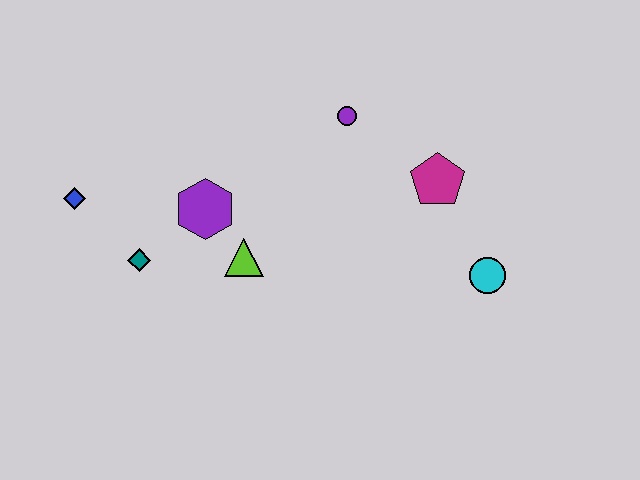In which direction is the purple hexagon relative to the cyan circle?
The purple hexagon is to the left of the cyan circle.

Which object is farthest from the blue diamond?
The cyan circle is farthest from the blue diamond.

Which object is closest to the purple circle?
The magenta pentagon is closest to the purple circle.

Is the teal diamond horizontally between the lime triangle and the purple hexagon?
No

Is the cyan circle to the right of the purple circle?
Yes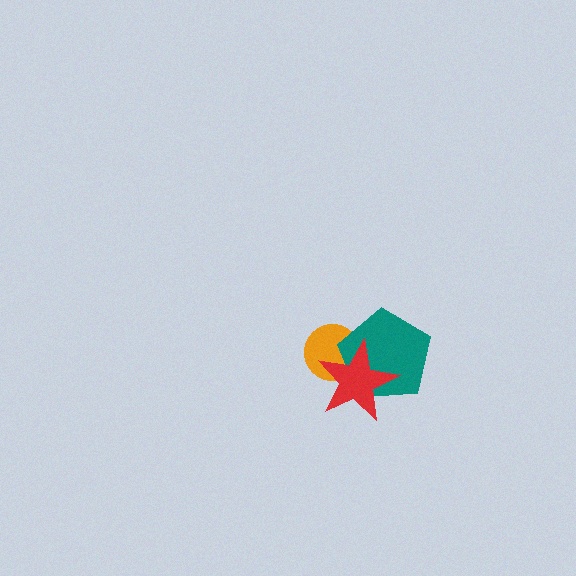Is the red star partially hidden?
No, no other shape covers it.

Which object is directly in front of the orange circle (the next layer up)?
The teal pentagon is directly in front of the orange circle.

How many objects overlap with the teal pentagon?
2 objects overlap with the teal pentagon.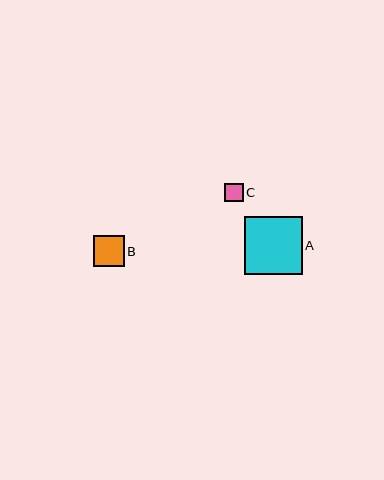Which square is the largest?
Square A is the largest with a size of approximately 58 pixels.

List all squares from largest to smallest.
From largest to smallest: A, B, C.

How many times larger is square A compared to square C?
Square A is approximately 3.1 times the size of square C.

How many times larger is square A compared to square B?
Square A is approximately 1.9 times the size of square B.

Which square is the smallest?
Square C is the smallest with a size of approximately 19 pixels.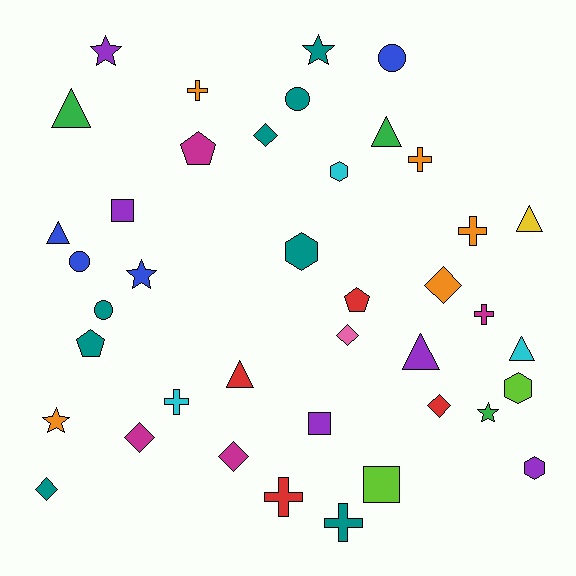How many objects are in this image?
There are 40 objects.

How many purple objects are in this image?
There are 5 purple objects.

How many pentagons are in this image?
There are 3 pentagons.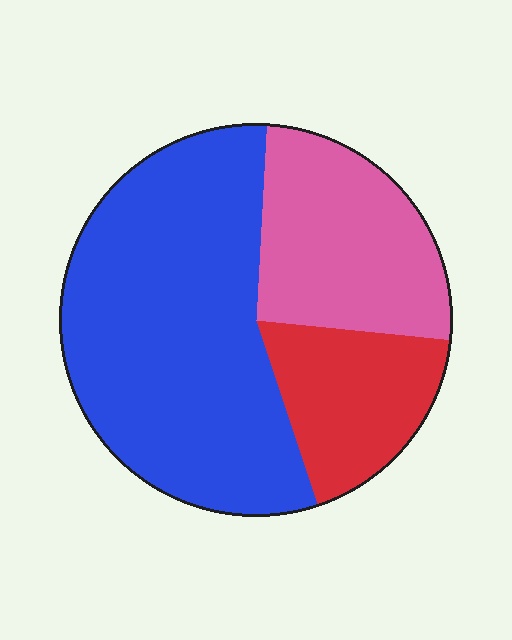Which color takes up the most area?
Blue, at roughly 55%.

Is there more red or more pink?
Pink.